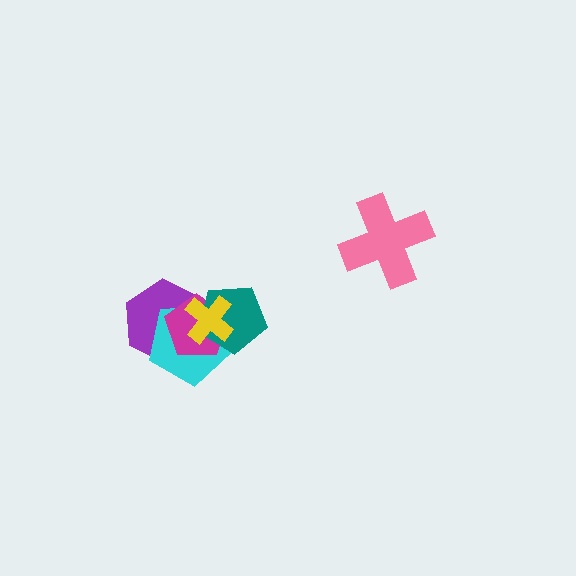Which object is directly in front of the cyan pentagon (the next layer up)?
The magenta pentagon is directly in front of the cyan pentagon.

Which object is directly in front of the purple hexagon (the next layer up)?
The cyan pentagon is directly in front of the purple hexagon.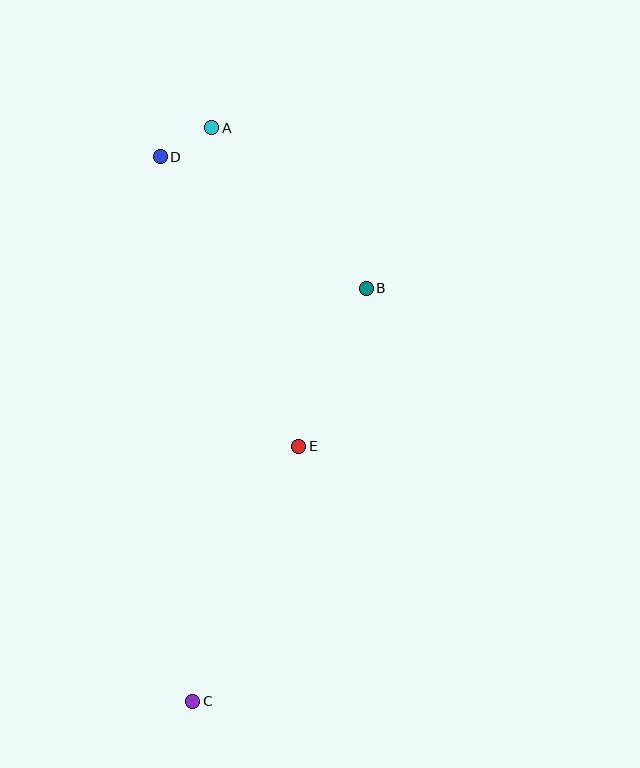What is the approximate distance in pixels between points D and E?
The distance between D and E is approximately 321 pixels.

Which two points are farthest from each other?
Points A and C are farthest from each other.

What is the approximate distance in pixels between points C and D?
The distance between C and D is approximately 546 pixels.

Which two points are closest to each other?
Points A and D are closest to each other.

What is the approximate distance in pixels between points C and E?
The distance between C and E is approximately 276 pixels.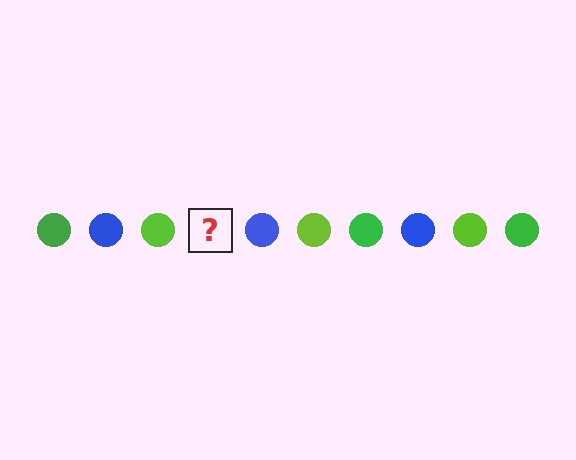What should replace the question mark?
The question mark should be replaced with a green circle.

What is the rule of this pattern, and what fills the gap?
The rule is that the pattern cycles through green, blue, lime circles. The gap should be filled with a green circle.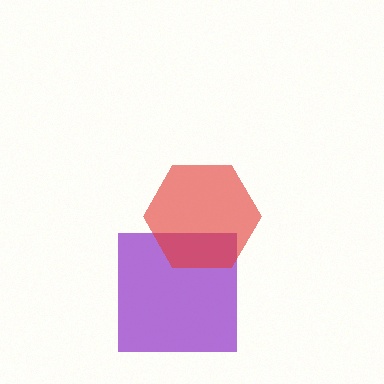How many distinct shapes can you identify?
There are 2 distinct shapes: a purple square, a red hexagon.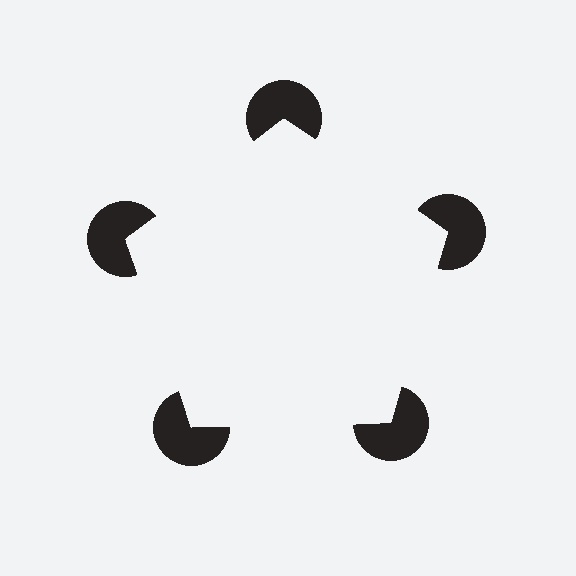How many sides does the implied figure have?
5 sides.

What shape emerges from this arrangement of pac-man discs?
An illusory pentagon — its edges are inferred from the aligned wedge cuts in the pac-man discs, not physically drawn.